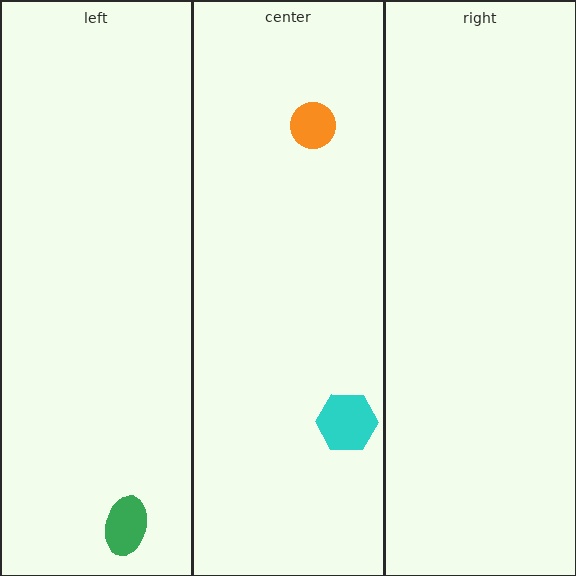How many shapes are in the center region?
2.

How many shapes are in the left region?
1.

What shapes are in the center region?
The cyan hexagon, the orange circle.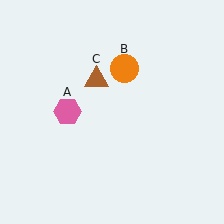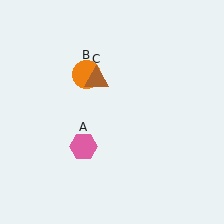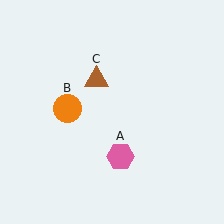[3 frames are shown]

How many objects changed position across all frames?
2 objects changed position: pink hexagon (object A), orange circle (object B).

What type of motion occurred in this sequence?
The pink hexagon (object A), orange circle (object B) rotated counterclockwise around the center of the scene.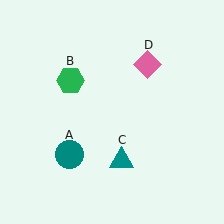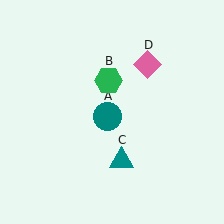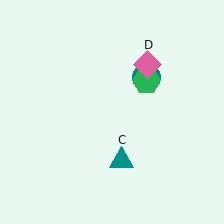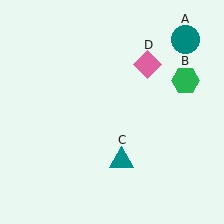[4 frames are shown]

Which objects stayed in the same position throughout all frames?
Teal triangle (object C) and pink diamond (object D) remained stationary.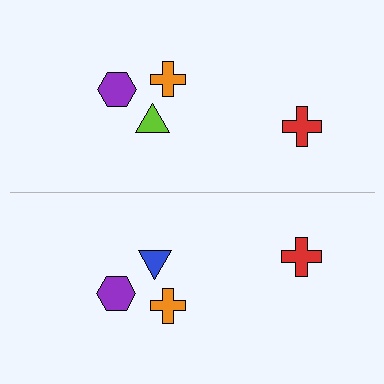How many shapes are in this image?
There are 8 shapes in this image.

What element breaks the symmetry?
The blue triangle on the bottom side breaks the symmetry — its mirror counterpart is lime.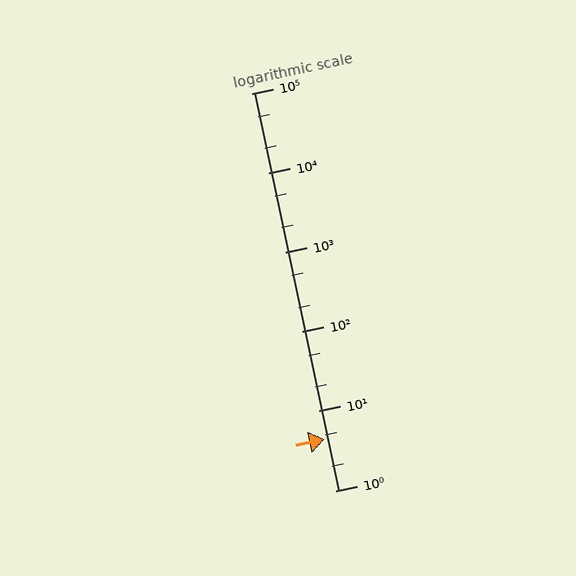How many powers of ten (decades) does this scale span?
The scale spans 5 decades, from 1 to 100000.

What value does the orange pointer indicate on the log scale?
The pointer indicates approximately 4.4.